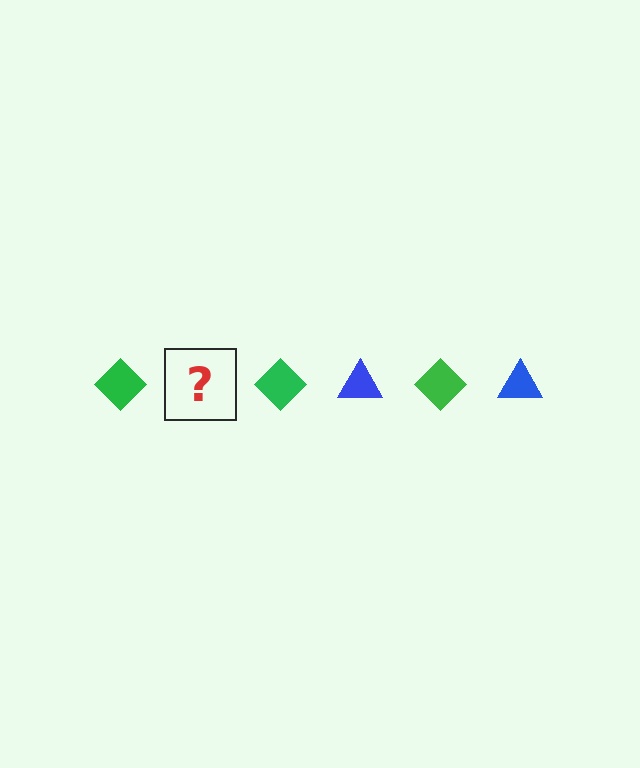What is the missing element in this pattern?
The missing element is a blue triangle.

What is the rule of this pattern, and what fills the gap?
The rule is that the pattern alternates between green diamond and blue triangle. The gap should be filled with a blue triangle.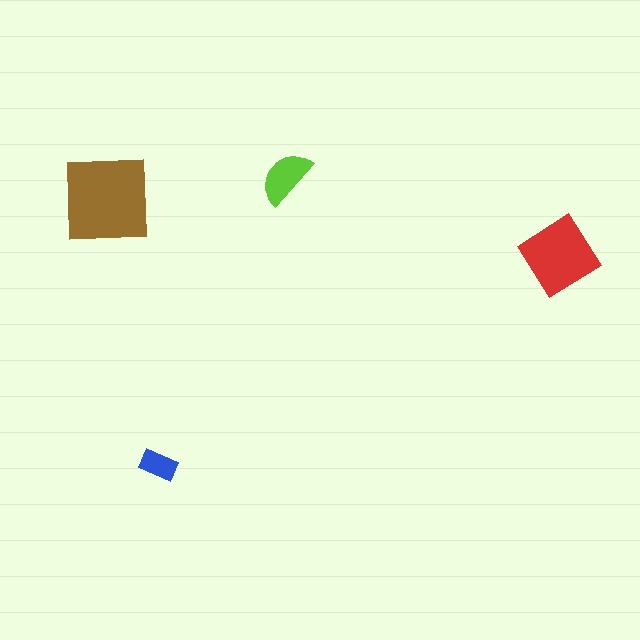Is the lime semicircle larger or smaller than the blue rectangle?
Larger.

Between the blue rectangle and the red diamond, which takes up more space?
The red diamond.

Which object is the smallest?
The blue rectangle.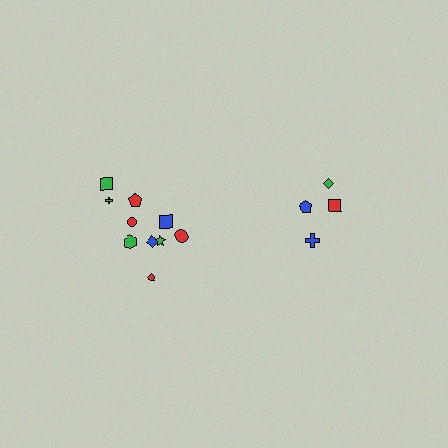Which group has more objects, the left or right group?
The left group.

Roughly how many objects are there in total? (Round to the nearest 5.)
Roughly 15 objects in total.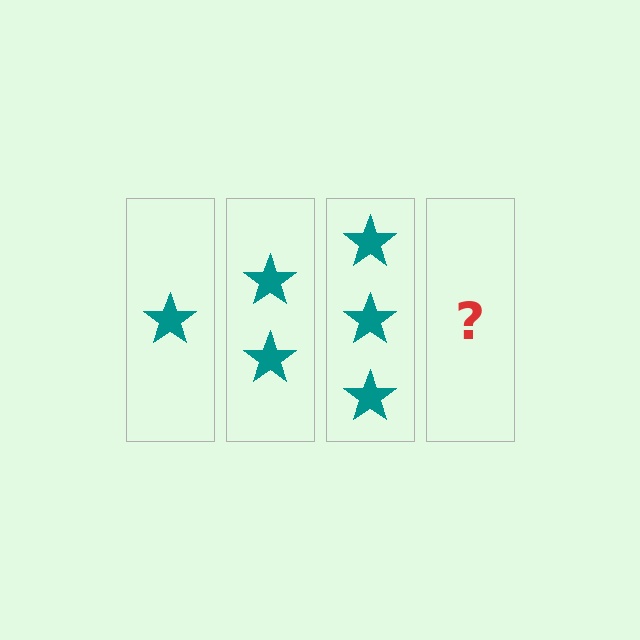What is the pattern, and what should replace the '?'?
The pattern is that each step adds one more star. The '?' should be 4 stars.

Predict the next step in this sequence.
The next step is 4 stars.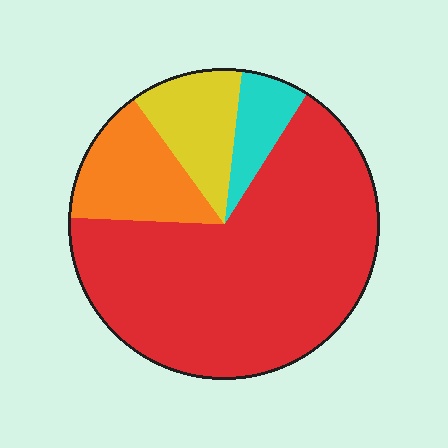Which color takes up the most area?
Red, at roughly 65%.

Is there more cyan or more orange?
Orange.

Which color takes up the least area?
Cyan, at roughly 5%.